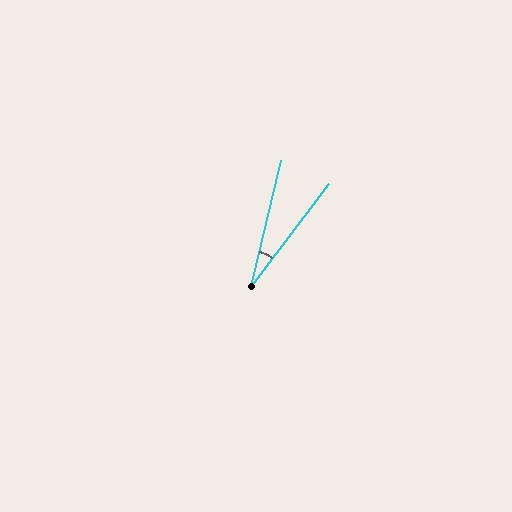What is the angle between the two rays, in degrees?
Approximately 24 degrees.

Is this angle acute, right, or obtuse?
It is acute.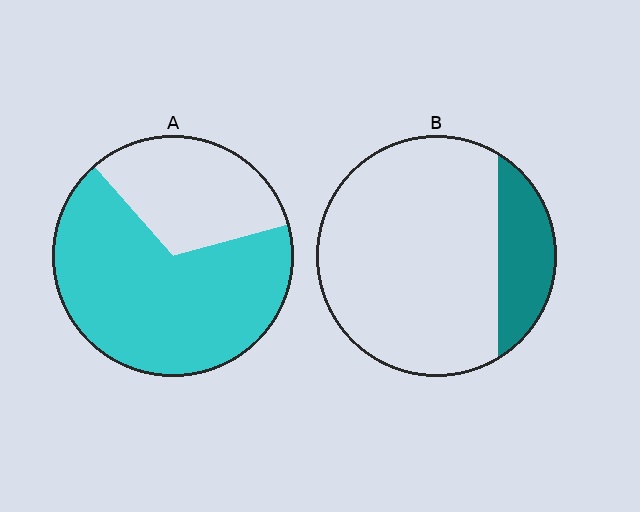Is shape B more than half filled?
No.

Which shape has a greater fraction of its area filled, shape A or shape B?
Shape A.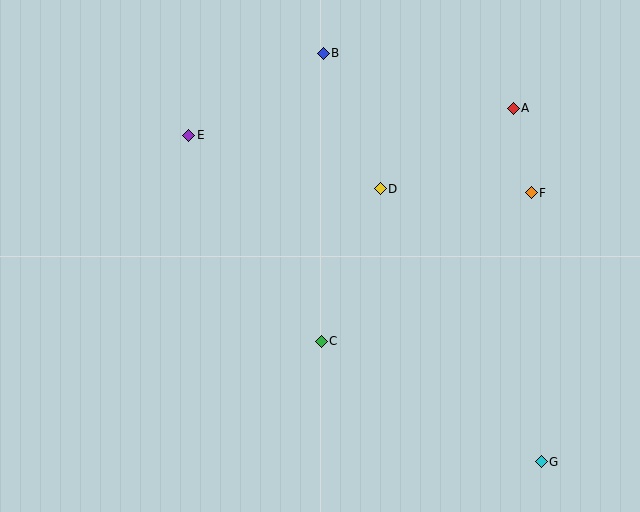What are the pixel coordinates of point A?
Point A is at (513, 108).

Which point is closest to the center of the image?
Point C at (321, 341) is closest to the center.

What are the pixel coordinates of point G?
Point G is at (541, 462).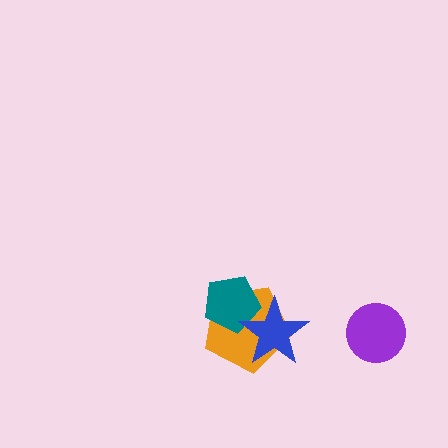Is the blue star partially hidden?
No, no other shape covers it.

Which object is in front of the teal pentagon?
The blue star is in front of the teal pentagon.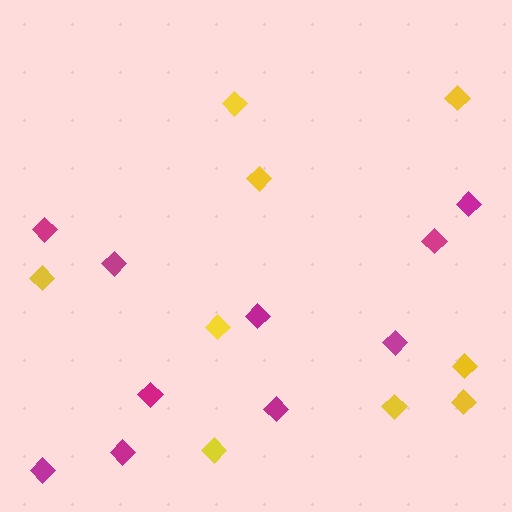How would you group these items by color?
There are 2 groups: one group of magenta diamonds (10) and one group of yellow diamonds (9).